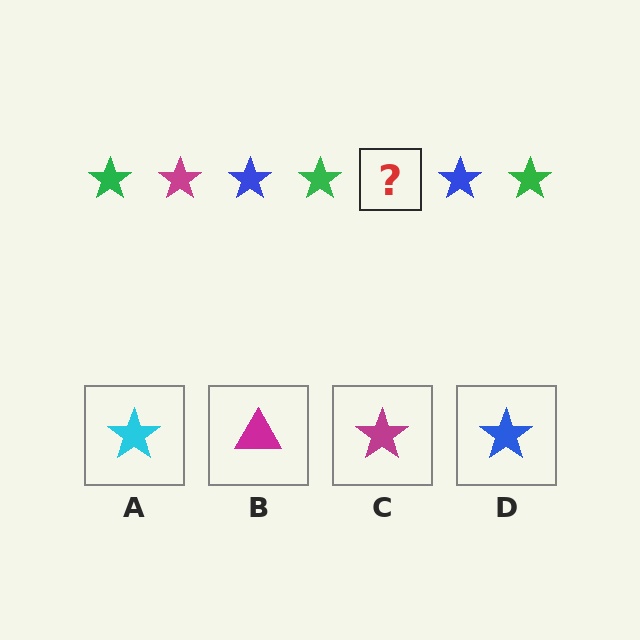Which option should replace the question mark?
Option C.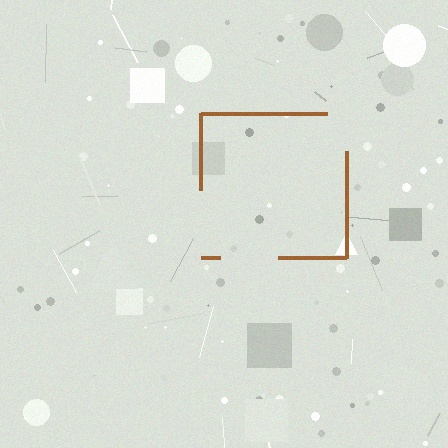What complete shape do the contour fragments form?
The contour fragments form a square.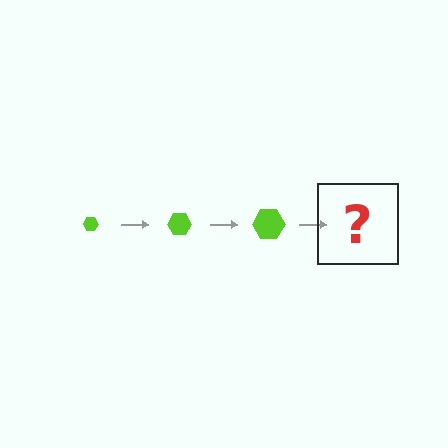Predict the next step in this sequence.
The next step is a lime hexagon, larger than the previous one.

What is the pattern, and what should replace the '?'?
The pattern is that the hexagon gets progressively larger each step. The '?' should be a lime hexagon, larger than the previous one.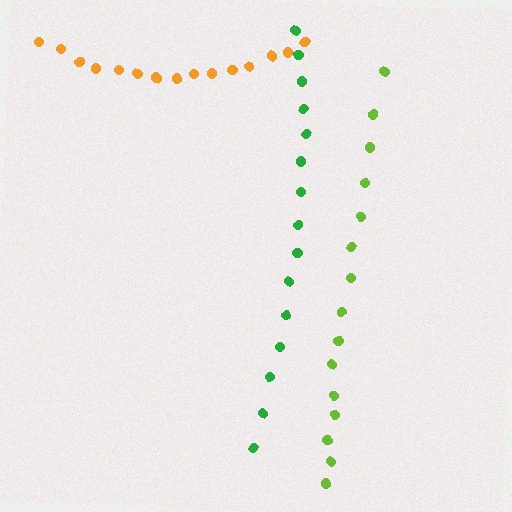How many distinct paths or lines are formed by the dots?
There are 3 distinct paths.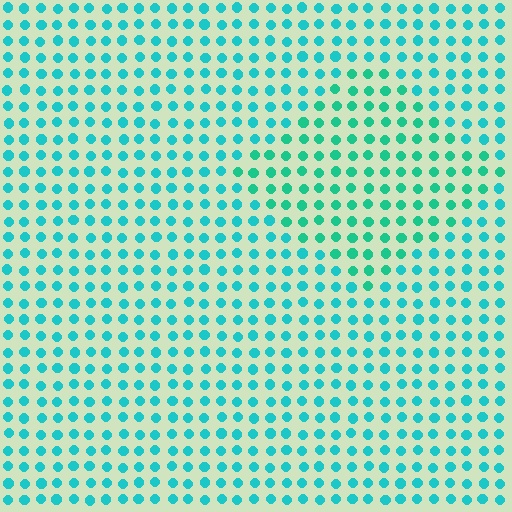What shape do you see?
I see a diamond.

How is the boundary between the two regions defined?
The boundary is defined purely by a slight shift in hue (about 21 degrees). Spacing, size, and orientation are identical on both sides.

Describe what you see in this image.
The image is filled with small cyan elements in a uniform arrangement. A diamond-shaped region is visible where the elements are tinted to a slightly different hue, forming a subtle color boundary.